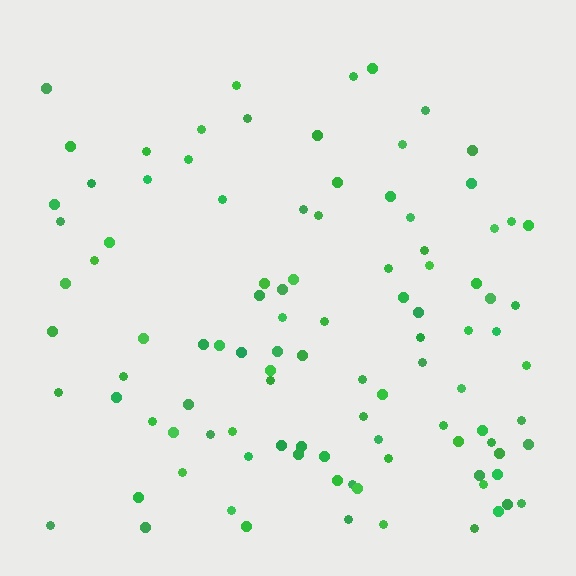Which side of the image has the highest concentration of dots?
The bottom.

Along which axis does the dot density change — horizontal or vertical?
Vertical.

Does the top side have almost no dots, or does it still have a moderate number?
Still a moderate number, just noticeably fewer than the bottom.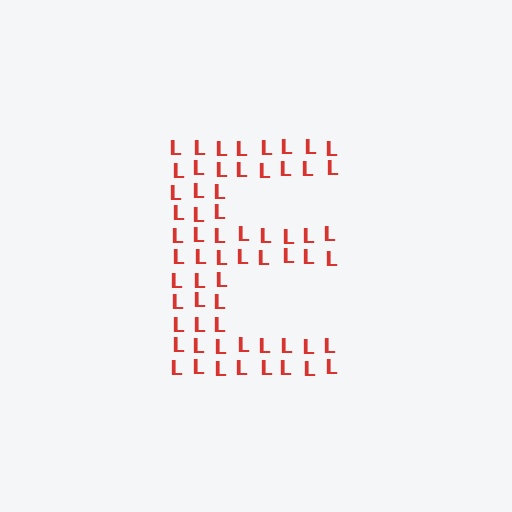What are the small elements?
The small elements are letter L's.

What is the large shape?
The large shape is the letter E.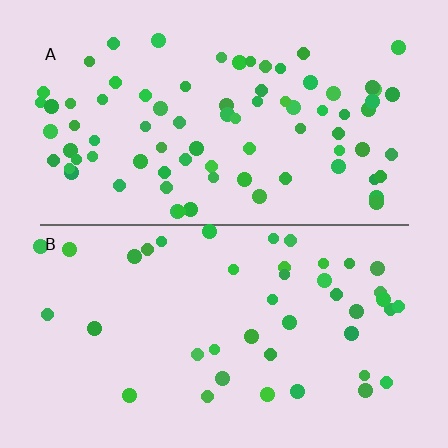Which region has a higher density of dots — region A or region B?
A (the top).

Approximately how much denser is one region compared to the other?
Approximately 1.9× — region A over region B.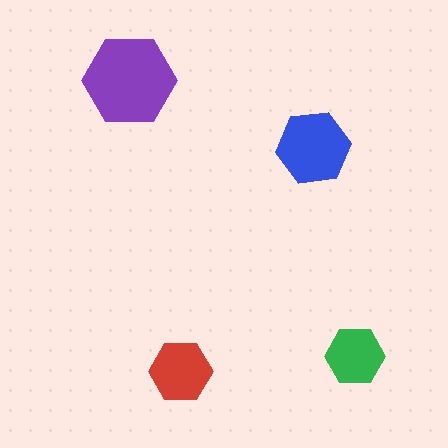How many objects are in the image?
There are 4 objects in the image.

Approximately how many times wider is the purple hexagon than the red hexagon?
About 1.5 times wider.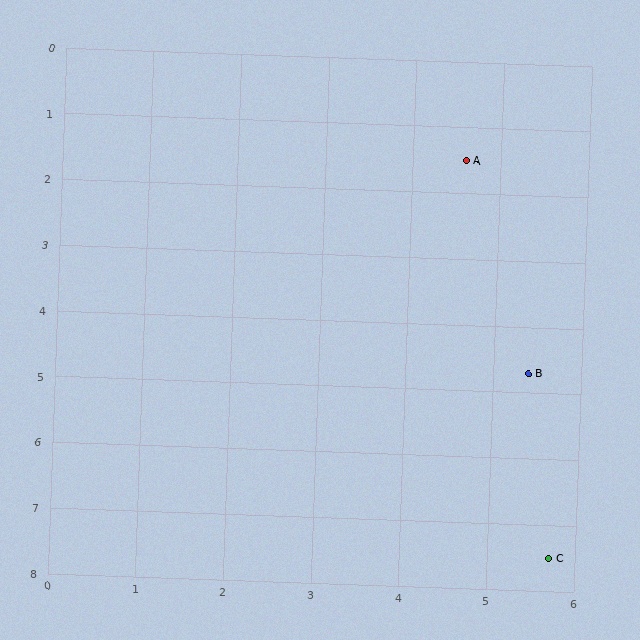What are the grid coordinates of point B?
Point B is at approximately (5.4, 4.7).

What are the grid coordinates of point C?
Point C is at approximately (5.7, 7.5).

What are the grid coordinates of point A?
Point A is at approximately (4.6, 1.5).